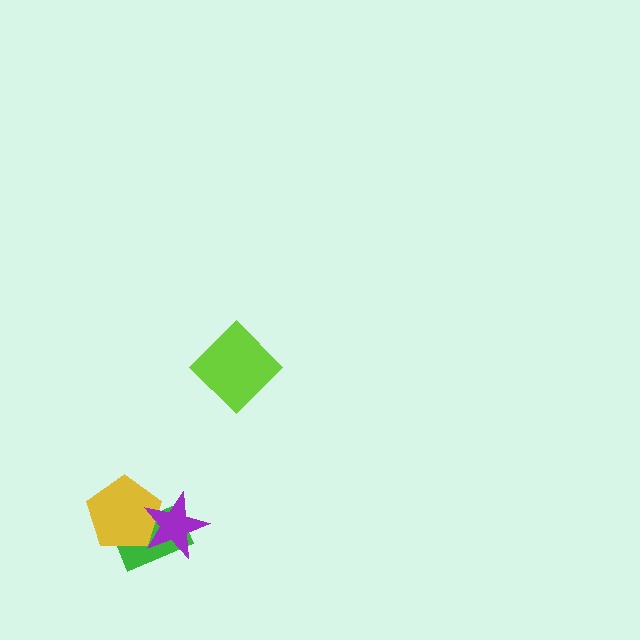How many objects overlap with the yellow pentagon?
2 objects overlap with the yellow pentagon.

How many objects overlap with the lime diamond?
0 objects overlap with the lime diamond.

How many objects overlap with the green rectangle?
2 objects overlap with the green rectangle.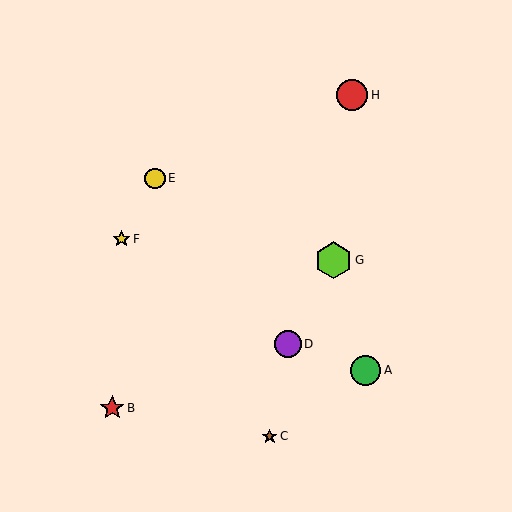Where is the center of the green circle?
The center of the green circle is at (366, 370).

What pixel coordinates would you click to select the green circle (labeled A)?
Click at (366, 370) to select the green circle A.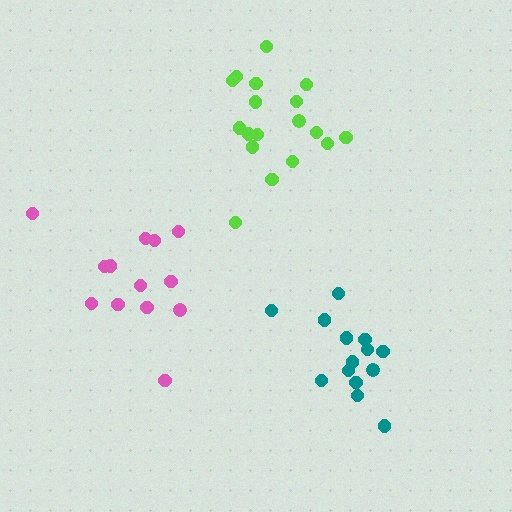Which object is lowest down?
The teal cluster is bottommost.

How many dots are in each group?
Group 1: 19 dots, Group 2: 13 dots, Group 3: 14 dots (46 total).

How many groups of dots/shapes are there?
There are 3 groups.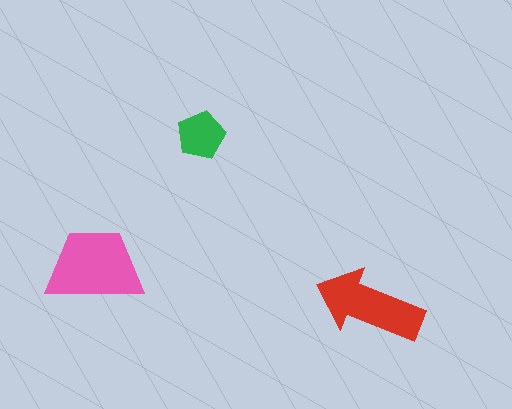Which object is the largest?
The pink trapezoid.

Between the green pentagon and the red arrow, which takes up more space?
The red arrow.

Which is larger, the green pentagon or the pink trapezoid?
The pink trapezoid.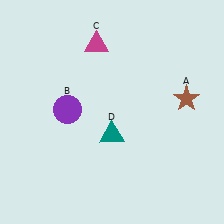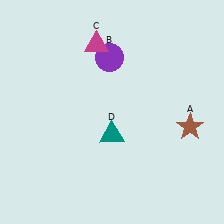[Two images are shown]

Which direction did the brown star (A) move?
The brown star (A) moved down.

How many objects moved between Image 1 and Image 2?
2 objects moved between the two images.